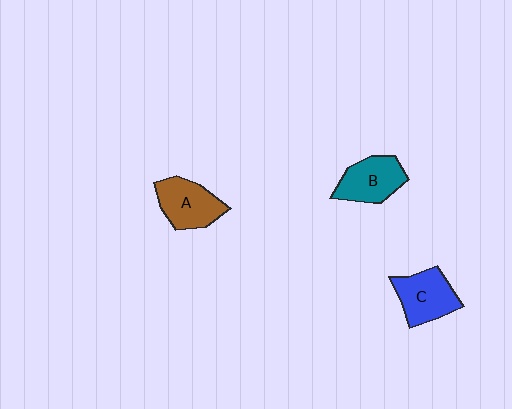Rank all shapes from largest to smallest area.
From largest to smallest: C (blue), A (brown), B (teal).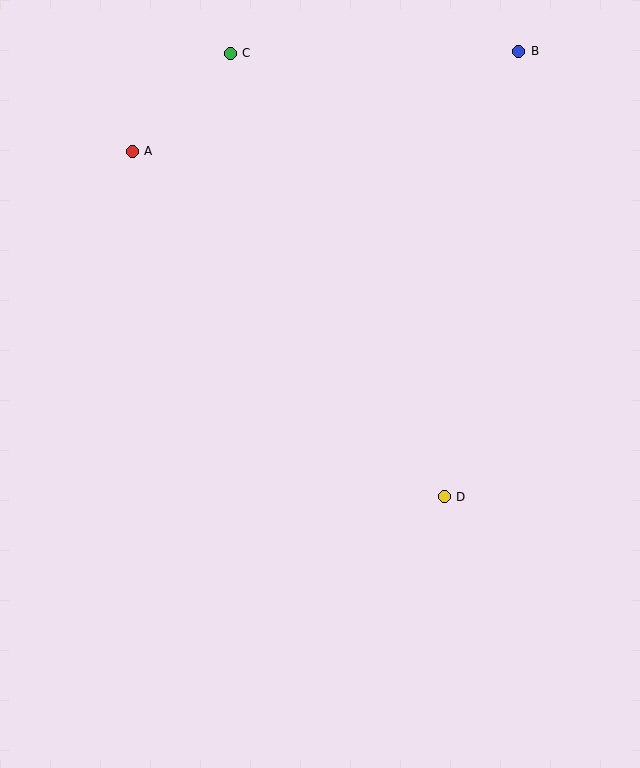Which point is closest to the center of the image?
Point D at (444, 497) is closest to the center.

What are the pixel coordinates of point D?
Point D is at (444, 497).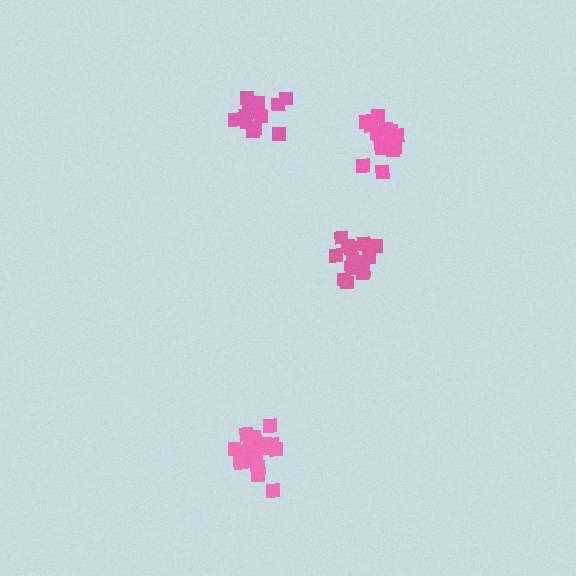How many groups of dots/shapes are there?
There are 4 groups.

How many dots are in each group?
Group 1: 16 dots, Group 2: 21 dots, Group 3: 17 dots, Group 4: 17 dots (71 total).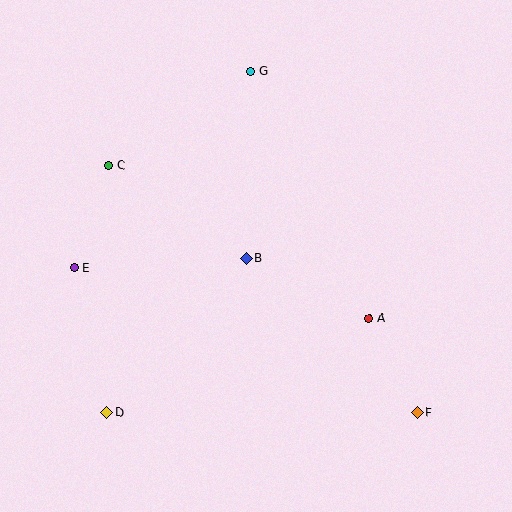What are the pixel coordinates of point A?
Point A is at (369, 318).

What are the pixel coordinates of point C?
Point C is at (109, 166).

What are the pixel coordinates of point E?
Point E is at (74, 267).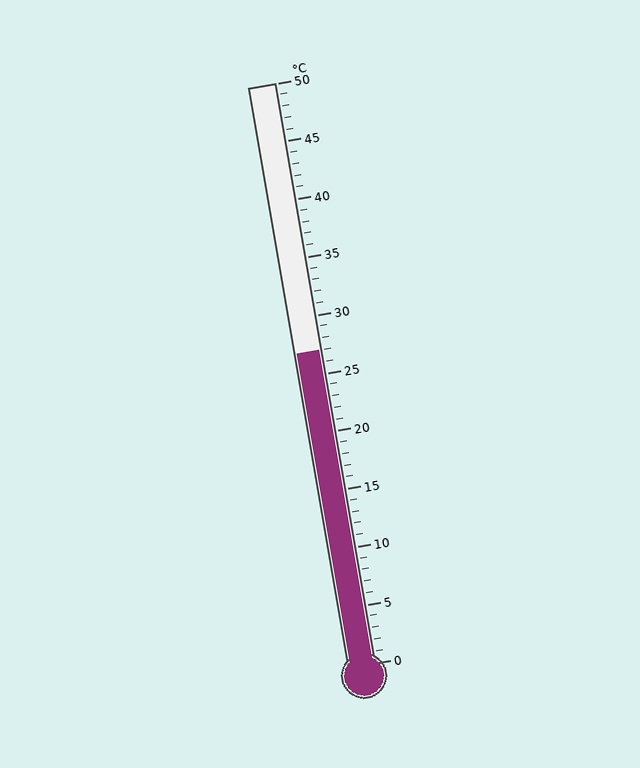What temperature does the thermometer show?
The thermometer shows approximately 27°C.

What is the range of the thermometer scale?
The thermometer scale ranges from 0°C to 50°C.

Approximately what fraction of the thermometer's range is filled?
The thermometer is filled to approximately 55% of its range.